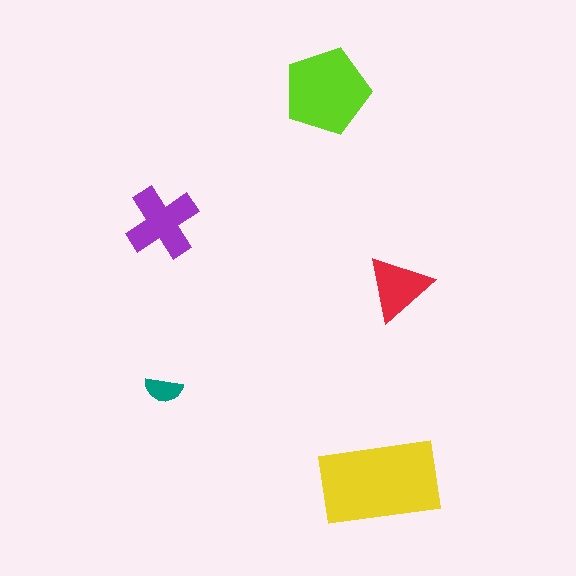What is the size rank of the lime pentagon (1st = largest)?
2nd.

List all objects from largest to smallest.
The yellow rectangle, the lime pentagon, the purple cross, the red triangle, the teal semicircle.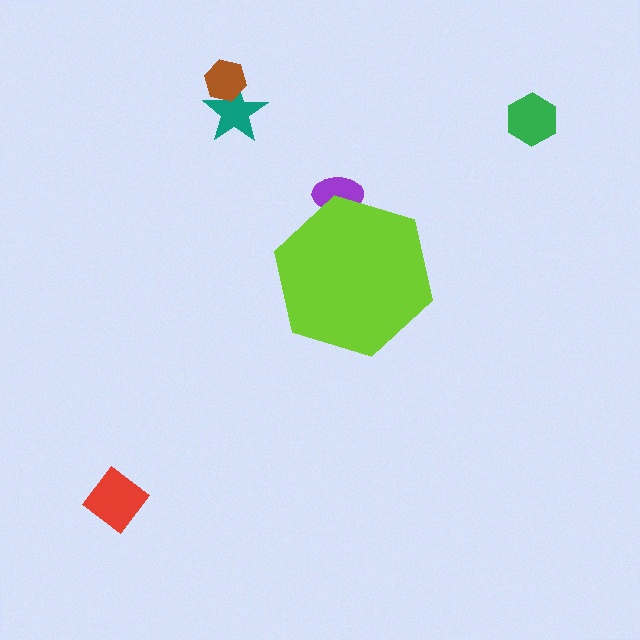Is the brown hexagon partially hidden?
No, the brown hexagon is fully visible.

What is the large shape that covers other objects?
A lime hexagon.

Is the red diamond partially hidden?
No, the red diamond is fully visible.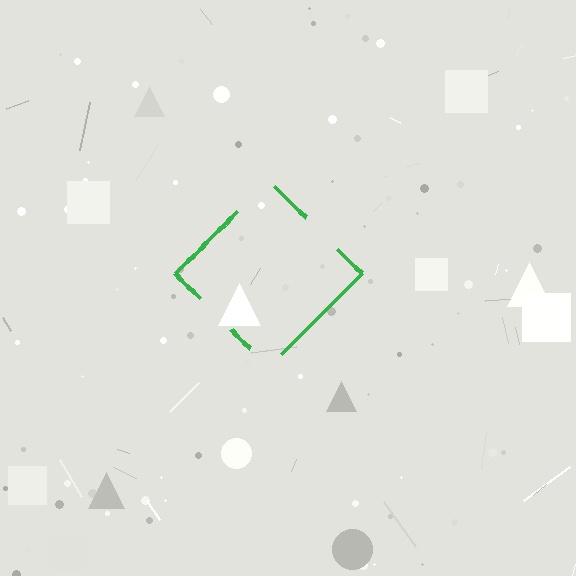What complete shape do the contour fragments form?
The contour fragments form a diamond.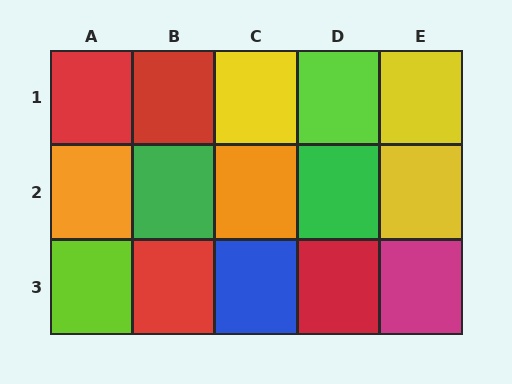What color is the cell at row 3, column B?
Red.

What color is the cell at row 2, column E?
Yellow.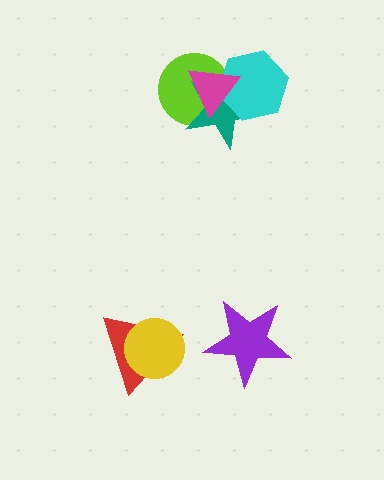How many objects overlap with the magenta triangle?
3 objects overlap with the magenta triangle.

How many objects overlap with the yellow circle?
1 object overlaps with the yellow circle.